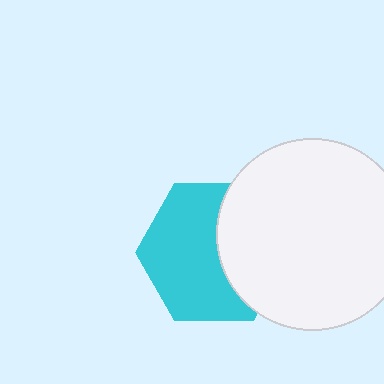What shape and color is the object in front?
The object in front is a white circle.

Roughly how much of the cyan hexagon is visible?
About half of it is visible (roughly 61%).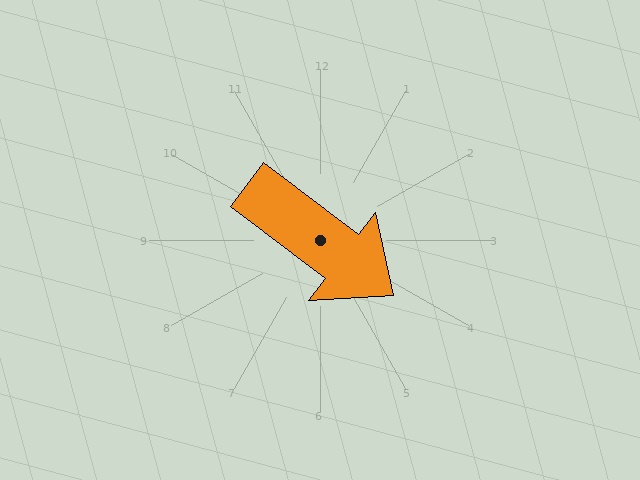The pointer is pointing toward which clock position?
Roughly 4 o'clock.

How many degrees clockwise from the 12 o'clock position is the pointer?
Approximately 127 degrees.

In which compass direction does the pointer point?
Southeast.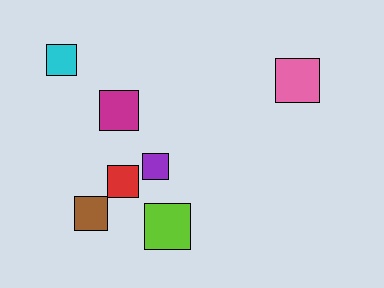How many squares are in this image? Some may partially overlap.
There are 7 squares.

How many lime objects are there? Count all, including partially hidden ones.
There is 1 lime object.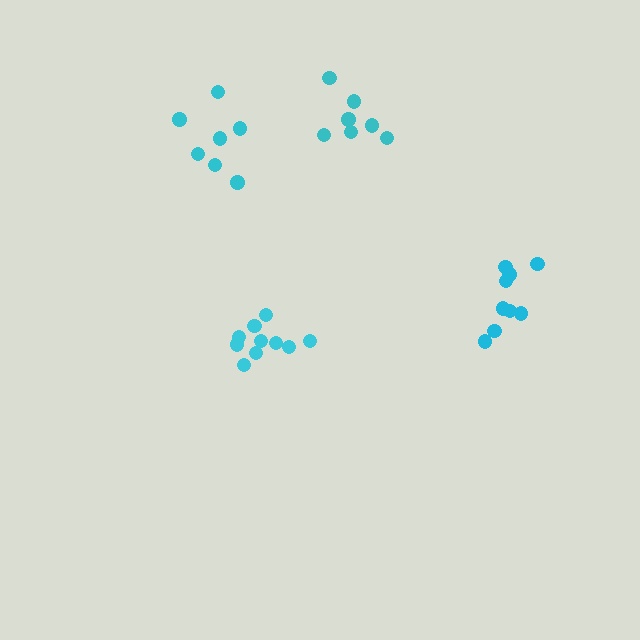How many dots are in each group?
Group 1: 7 dots, Group 2: 10 dots, Group 3: 9 dots, Group 4: 7 dots (33 total).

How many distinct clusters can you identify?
There are 4 distinct clusters.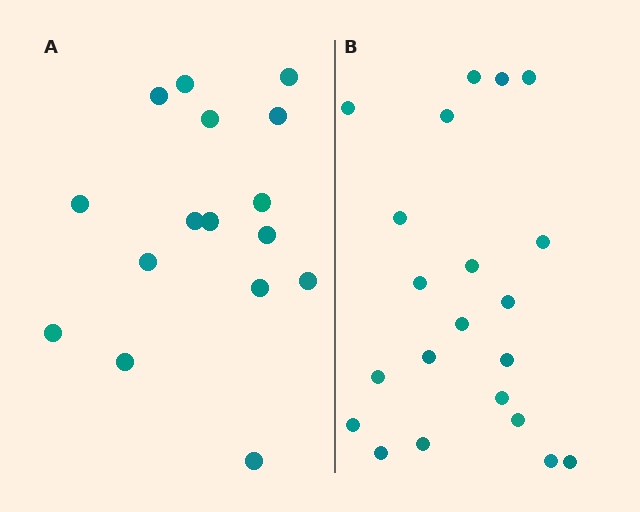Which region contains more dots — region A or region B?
Region B (the right region) has more dots.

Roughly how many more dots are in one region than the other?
Region B has about 5 more dots than region A.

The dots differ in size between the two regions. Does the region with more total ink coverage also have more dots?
No. Region A has more total ink coverage because its dots are larger, but region B actually contains more individual dots. Total area can be misleading — the number of items is what matters here.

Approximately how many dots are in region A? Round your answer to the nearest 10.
About 20 dots. (The exact count is 16, which rounds to 20.)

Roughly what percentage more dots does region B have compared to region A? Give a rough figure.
About 30% more.